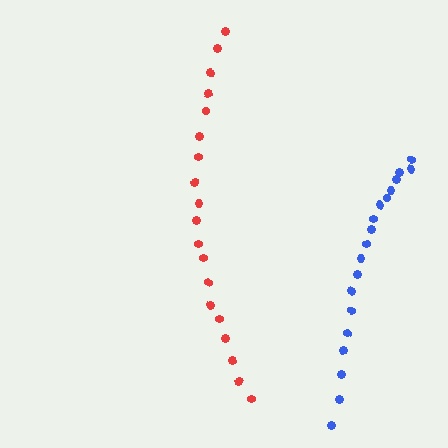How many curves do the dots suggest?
There are 2 distinct paths.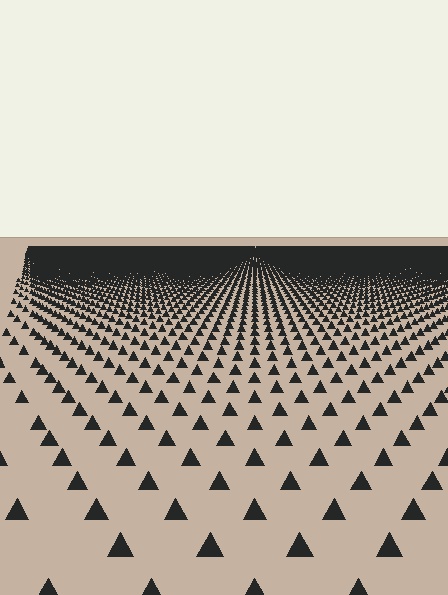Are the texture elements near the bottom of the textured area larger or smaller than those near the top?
Larger. Near the bottom, elements are closer to the viewer and appear at a bigger on-screen size.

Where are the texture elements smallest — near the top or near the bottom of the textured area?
Near the top.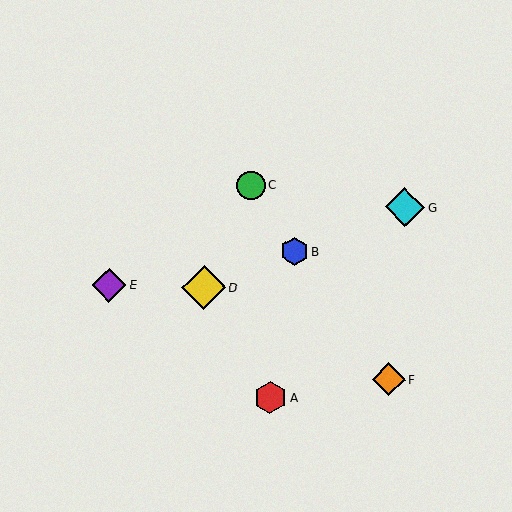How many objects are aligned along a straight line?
3 objects (B, D, G) are aligned along a straight line.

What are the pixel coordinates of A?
Object A is at (270, 398).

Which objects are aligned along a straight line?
Objects B, D, G are aligned along a straight line.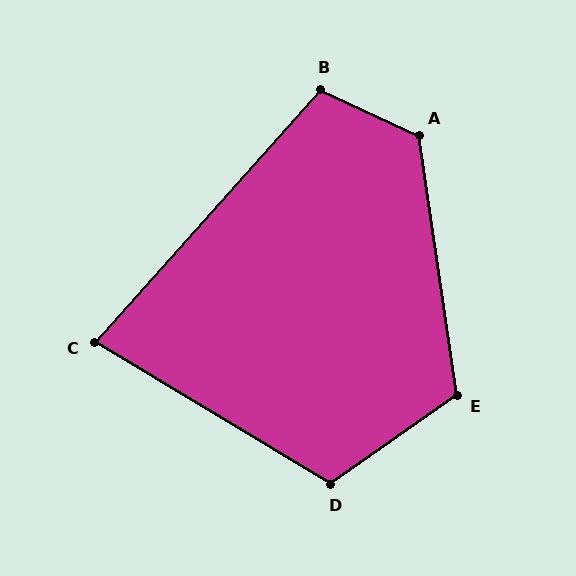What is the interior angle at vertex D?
Approximately 114 degrees (obtuse).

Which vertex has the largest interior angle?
A, at approximately 123 degrees.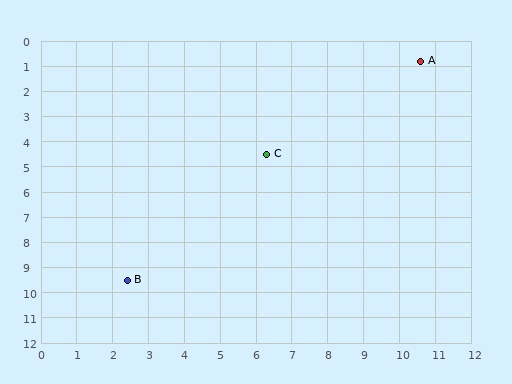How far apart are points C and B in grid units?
Points C and B are about 6.3 grid units apart.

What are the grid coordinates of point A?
Point A is at approximately (10.6, 0.8).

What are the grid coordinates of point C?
Point C is at approximately (6.3, 4.5).